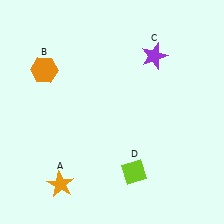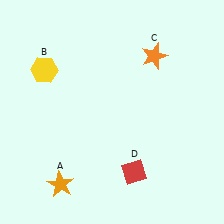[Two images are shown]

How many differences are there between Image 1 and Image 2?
There are 3 differences between the two images.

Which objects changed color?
B changed from orange to yellow. C changed from purple to orange. D changed from lime to red.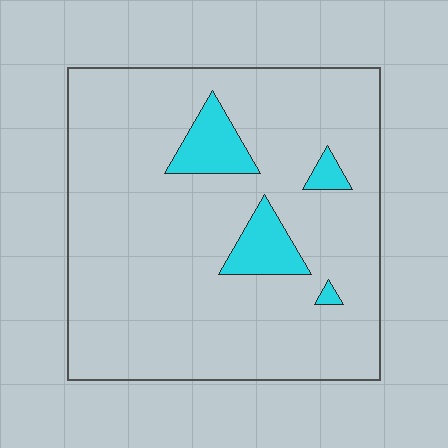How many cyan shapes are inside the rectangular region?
4.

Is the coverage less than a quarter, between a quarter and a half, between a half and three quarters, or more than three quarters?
Less than a quarter.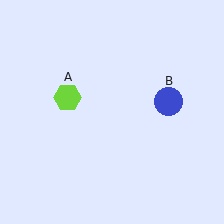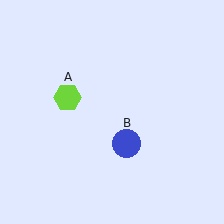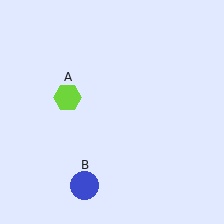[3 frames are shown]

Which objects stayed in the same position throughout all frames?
Lime hexagon (object A) remained stationary.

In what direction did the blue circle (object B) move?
The blue circle (object B) moved down and to the left.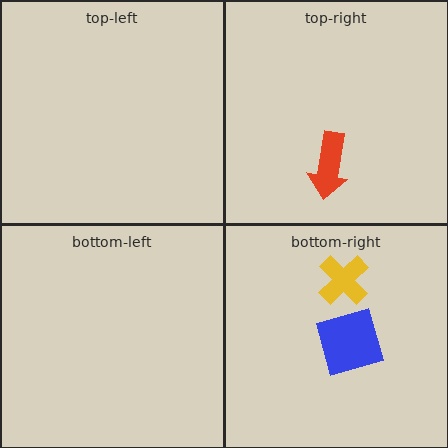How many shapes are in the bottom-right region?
2.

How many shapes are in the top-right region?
1.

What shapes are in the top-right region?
The red arrow.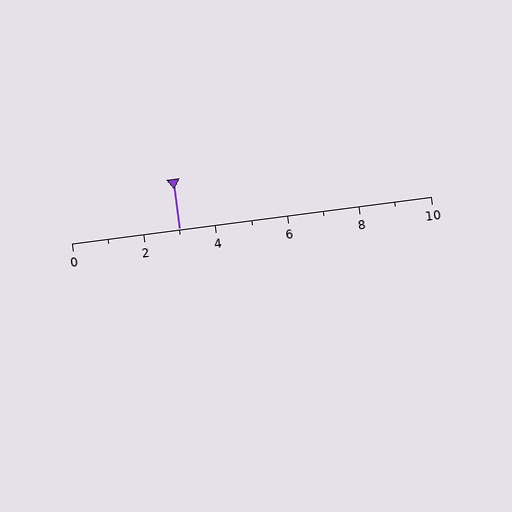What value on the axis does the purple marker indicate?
The marker indicates approximately 3.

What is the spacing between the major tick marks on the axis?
The major ticks are spaced 2 apart.